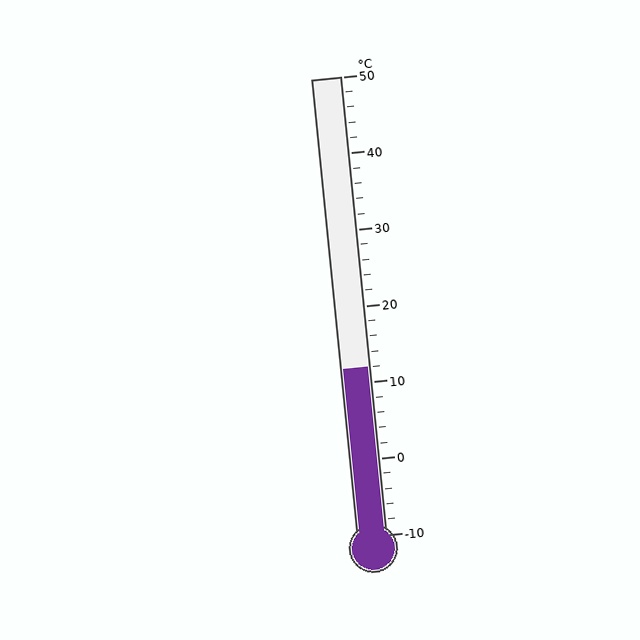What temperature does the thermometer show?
The thermometer shows approximately 12°C.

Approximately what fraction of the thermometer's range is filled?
The thermometer is filled to approximately 35% of its range.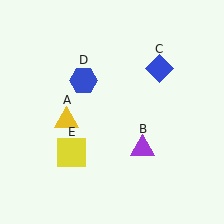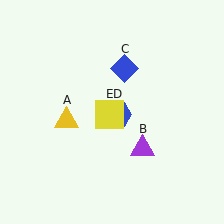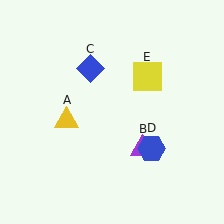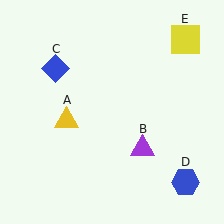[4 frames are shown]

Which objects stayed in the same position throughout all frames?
Yellow triangle (object A) and purple triangle (object B) remained stationary.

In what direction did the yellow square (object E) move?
The yellow square (object E) moved up and to the right.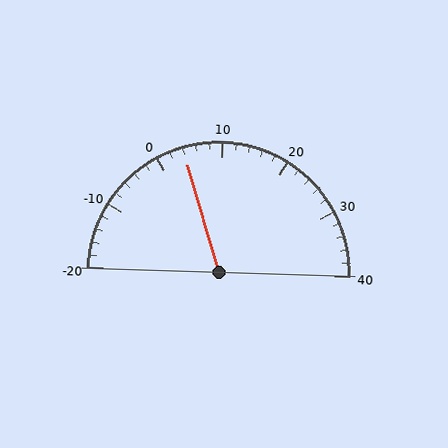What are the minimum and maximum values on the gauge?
The gauge ranges from -20 to 40.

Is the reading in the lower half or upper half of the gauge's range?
The reading is in the lower half of the range (-20 to 40).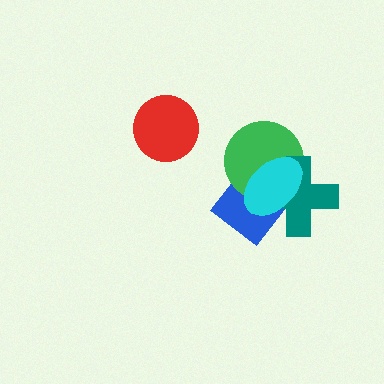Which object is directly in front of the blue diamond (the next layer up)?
The green circle is directly in front of the blue diamond.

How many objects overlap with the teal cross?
3 objects overlap with the teal cross.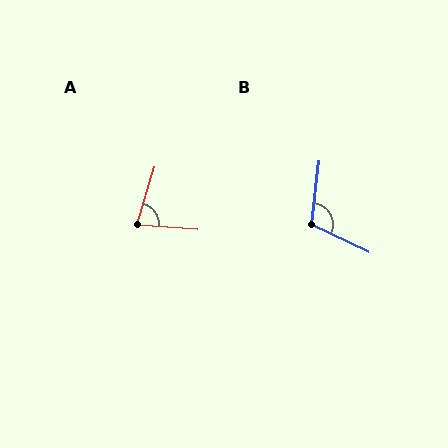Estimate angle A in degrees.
Approximately 77 degrees.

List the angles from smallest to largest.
A (77°), B (108°).